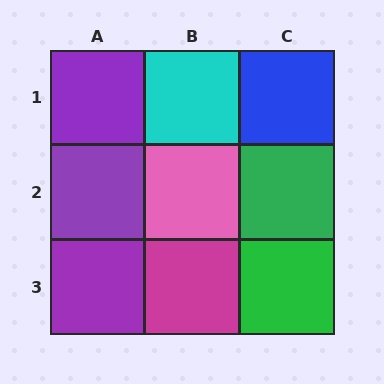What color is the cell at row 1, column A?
Purple.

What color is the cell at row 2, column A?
Purple.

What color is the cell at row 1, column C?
Blue.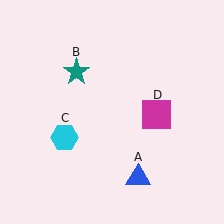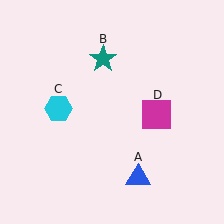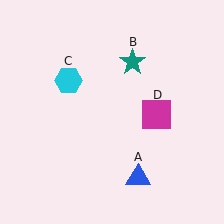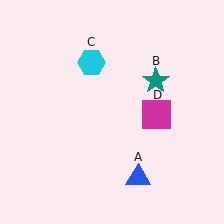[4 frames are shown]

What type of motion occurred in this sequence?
The teal star (object B), cyan hexagon (object C) rotated clockwise around the center of the scene.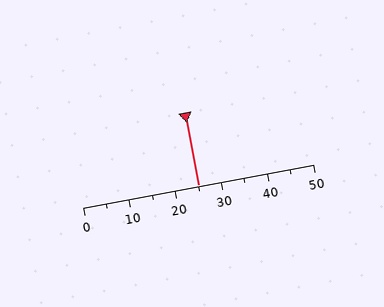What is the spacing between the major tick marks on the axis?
The major ticks are spaced 10 apart.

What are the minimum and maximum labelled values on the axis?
The axis runs from 0 to 50.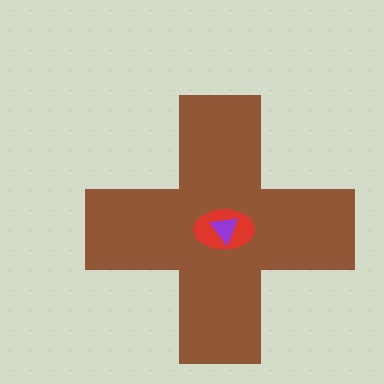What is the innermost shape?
The purple triangle.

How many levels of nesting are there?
3.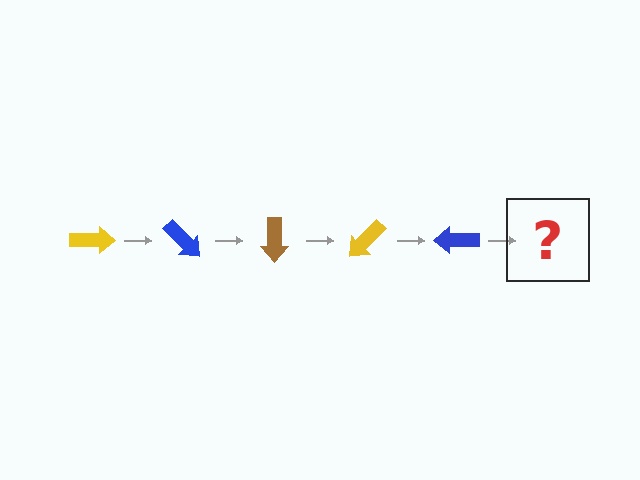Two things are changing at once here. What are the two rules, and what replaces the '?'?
The two rules are that it rotates 45 degrees each step and the color cycles through yellow, blue, and brown. The '?' should be a brown arrow, rotated 225 degrees from the start.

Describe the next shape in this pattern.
It should be a brown arrow, rotated 225 degrees from the start.